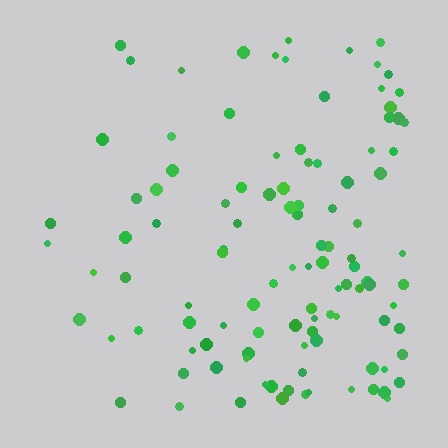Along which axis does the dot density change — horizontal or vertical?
Horizontal.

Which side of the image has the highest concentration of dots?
The right.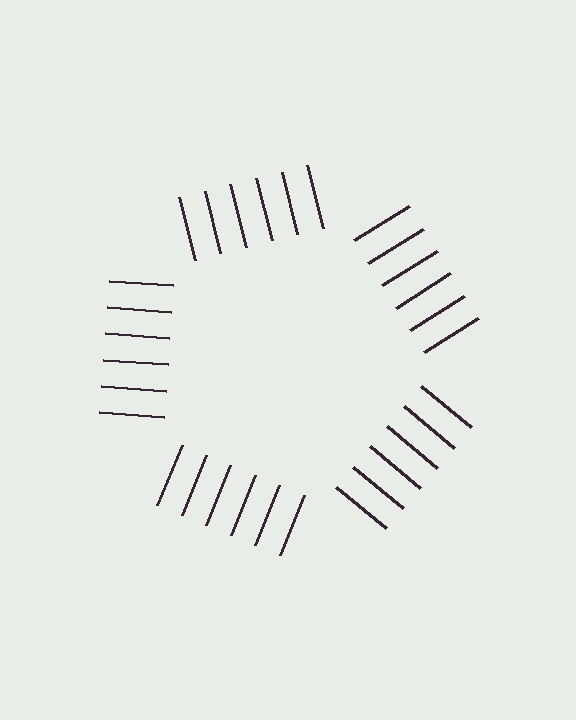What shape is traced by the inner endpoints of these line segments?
An illusory pentagon — the line segments terminate on its edges but no continuous stroke is drawn.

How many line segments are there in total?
30 — 6 along each of the 5 edges.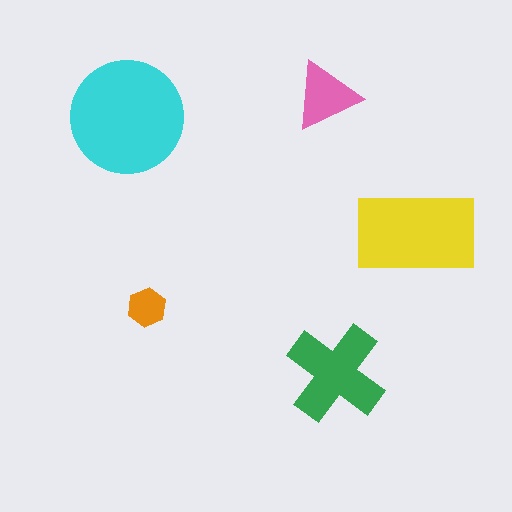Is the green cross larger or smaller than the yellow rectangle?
Smaller.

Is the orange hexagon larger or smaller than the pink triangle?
Smaller.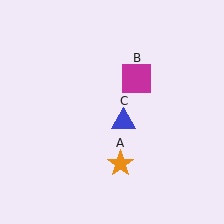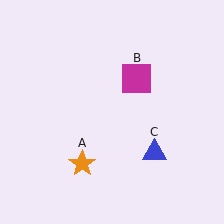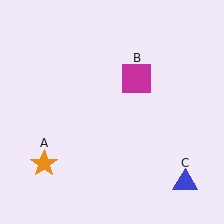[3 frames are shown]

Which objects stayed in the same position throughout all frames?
Magenta square (object B) remained stationary.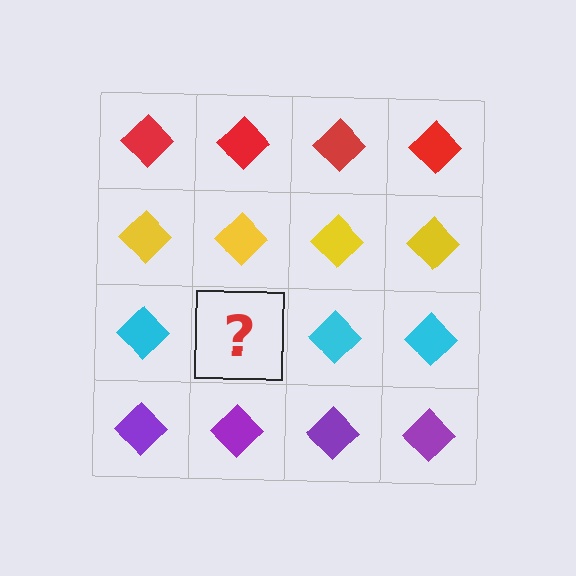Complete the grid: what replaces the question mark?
The question mark should be replaced with a cyan diamond.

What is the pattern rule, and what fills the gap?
The rule is that each row has a consistent color. The gap should be filled with a cyan diamond.